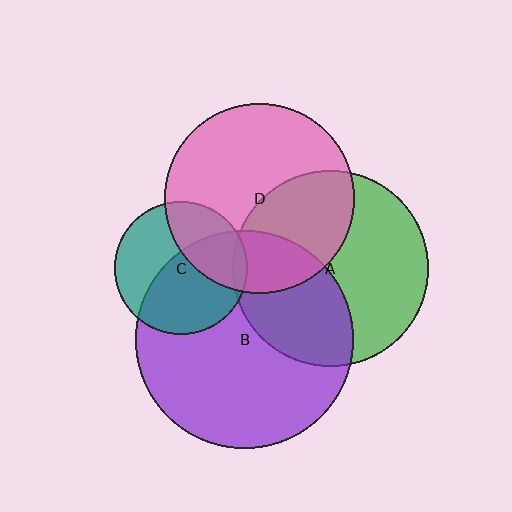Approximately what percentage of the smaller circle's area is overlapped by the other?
Approximately 40%.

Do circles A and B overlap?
Yes.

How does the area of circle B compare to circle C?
Approximately 2.7 times.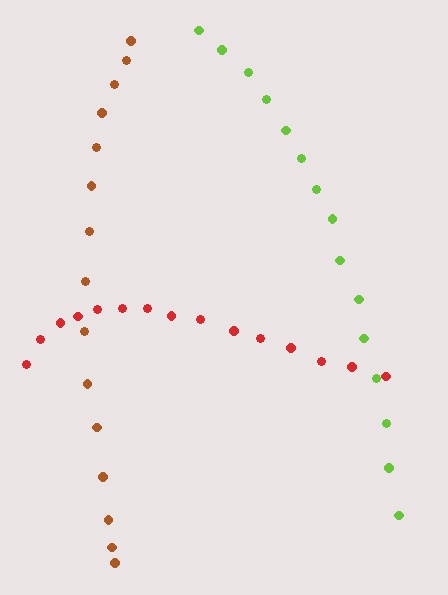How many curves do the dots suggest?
There are 3 distinct paths.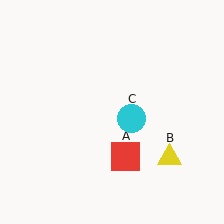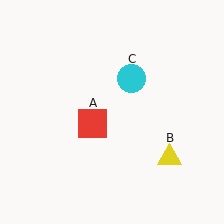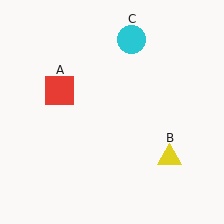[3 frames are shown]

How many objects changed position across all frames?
2 objects changed position: red square (object A), cyan circle (object C).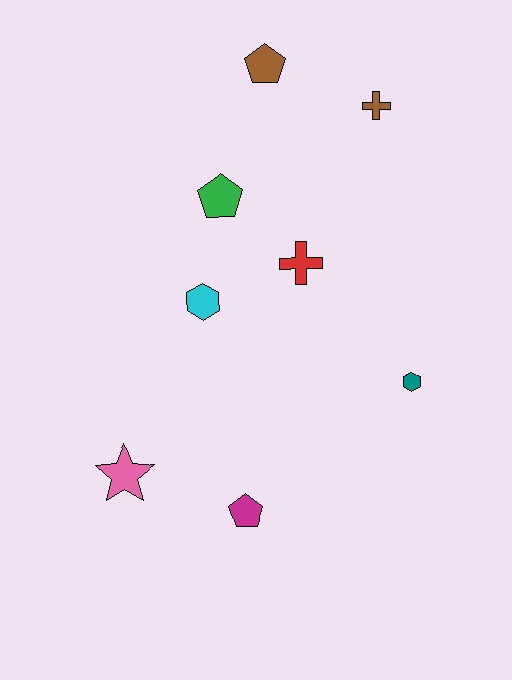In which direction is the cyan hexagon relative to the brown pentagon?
The cyan hexagon is below the brown pentagon.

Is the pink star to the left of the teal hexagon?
Yes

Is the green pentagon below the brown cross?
Yes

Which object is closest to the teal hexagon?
The red cross is closest to the teal hexagon.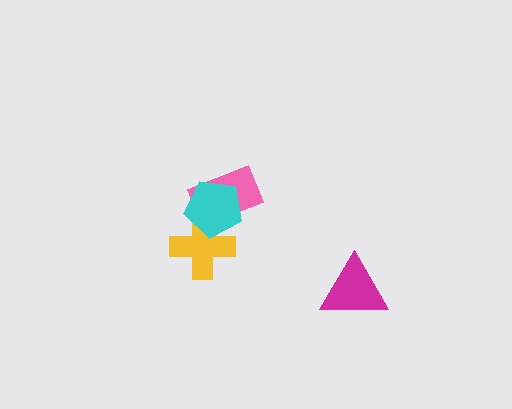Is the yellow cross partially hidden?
Yes, it is partially covered by another shape.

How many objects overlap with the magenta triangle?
0 objects overlap with the magenta triangle.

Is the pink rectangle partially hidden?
Yes, it is partially covered by another shape.